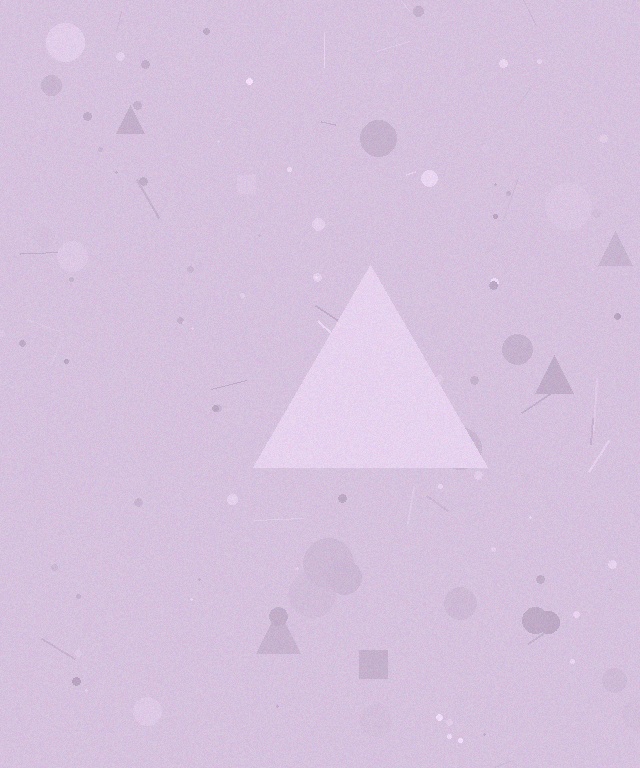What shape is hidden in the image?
A triangle is hidden in the image.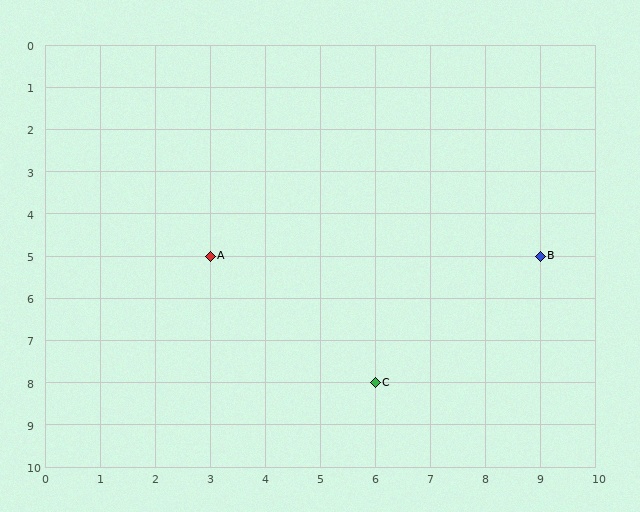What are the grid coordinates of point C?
Point C is at grid coordinates (6, 8).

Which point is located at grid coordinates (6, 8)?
Point C is at (6, 8).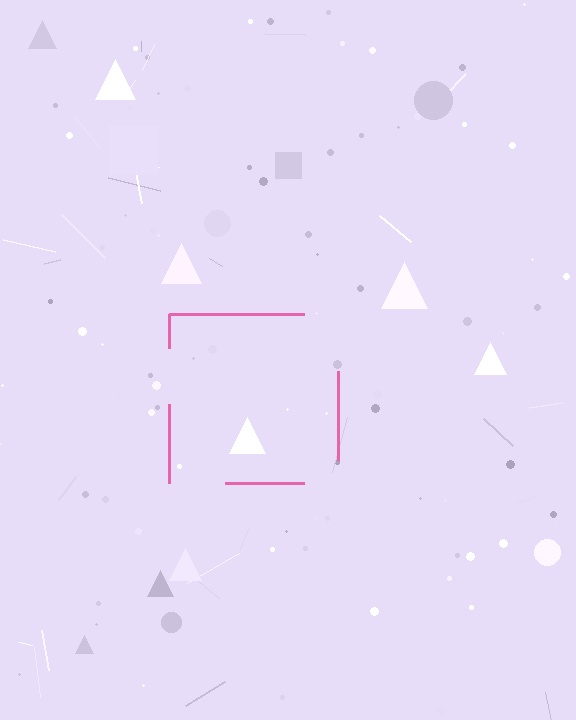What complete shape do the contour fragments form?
The contour fragments form a square.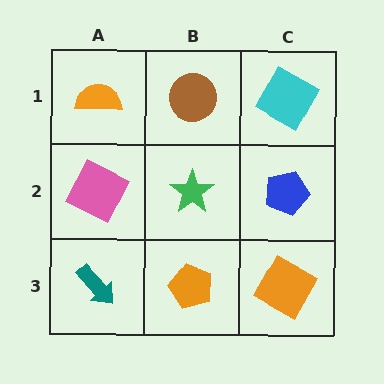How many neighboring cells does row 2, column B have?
4.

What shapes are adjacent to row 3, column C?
A blue pentagon (row 2, column C), an orange pentagon (row 3, column B).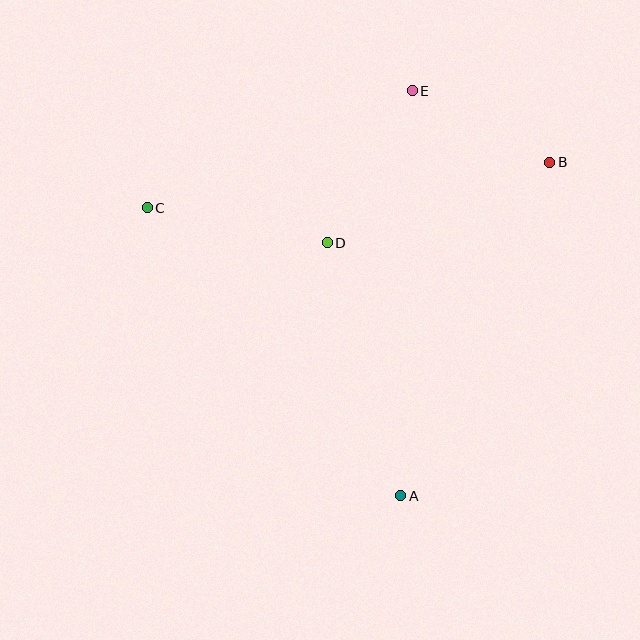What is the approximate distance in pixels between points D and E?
The distance between D and E is approximately 175 pixels.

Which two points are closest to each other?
Points B and E are closest to each other.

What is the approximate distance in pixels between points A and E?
The distance between A and E is approximately 405 pixels.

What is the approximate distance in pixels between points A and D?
The distance between A and D is approximately 263 pixels.